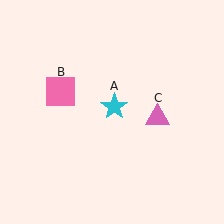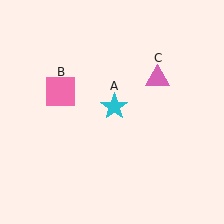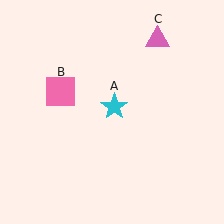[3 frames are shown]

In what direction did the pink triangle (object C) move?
The pink triangle (object C) moved up.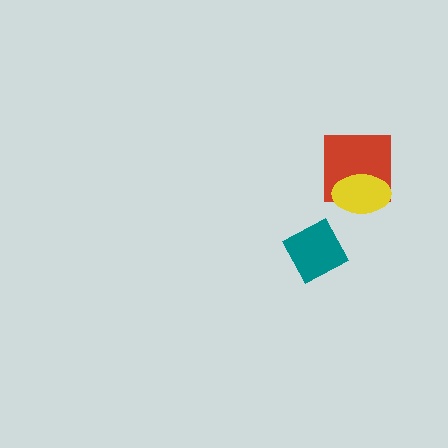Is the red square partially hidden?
Yes, it is partially covered by another shape.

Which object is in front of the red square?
The yellow ellipse is in front of the red square.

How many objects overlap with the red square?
1 object overlaps with the red square.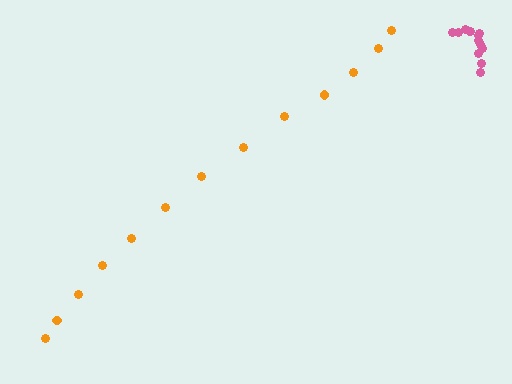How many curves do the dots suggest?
There are 2 distinct paths.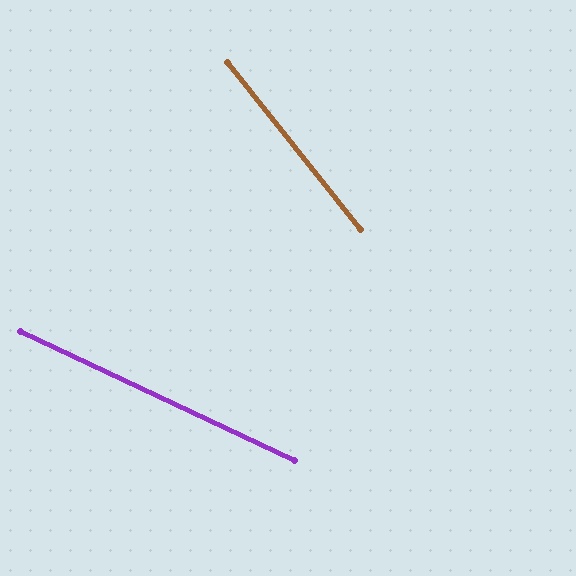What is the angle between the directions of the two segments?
Approximately 26 degrees.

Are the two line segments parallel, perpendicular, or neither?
Neither parallel nor perpendicular — they differ by about 26°.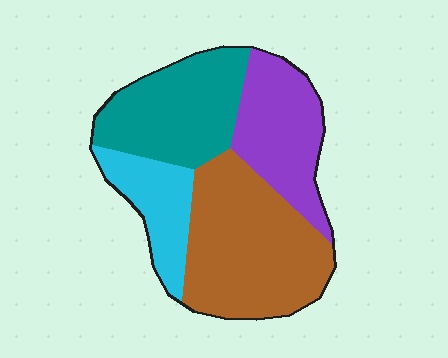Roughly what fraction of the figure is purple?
Purple takes up about one fifth (1/5) of the figure.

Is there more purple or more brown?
Brown.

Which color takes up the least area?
Cyan, at roughly 15%.